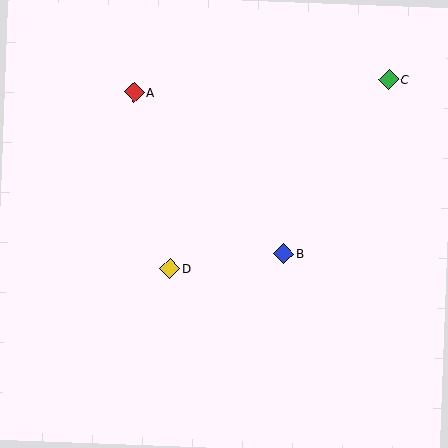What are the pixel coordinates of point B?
Point B is at (284, 253).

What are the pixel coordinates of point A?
Point A is at (134, 92).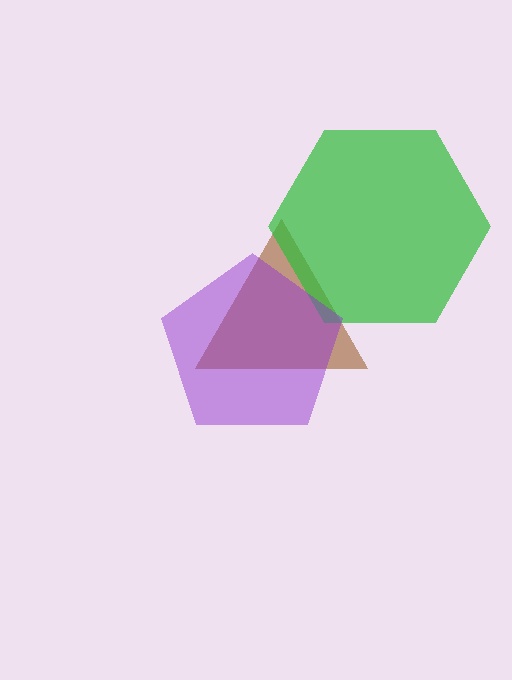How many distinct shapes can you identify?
There are 3 distinct shapes: a brown triangle, a green hexagon, a purple pentagon.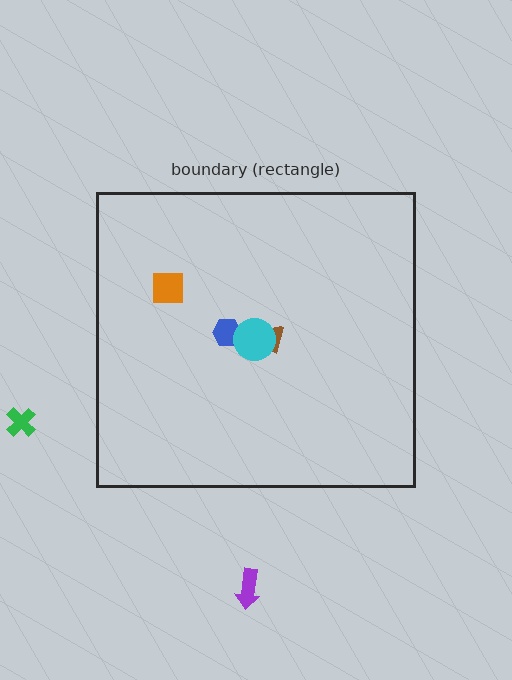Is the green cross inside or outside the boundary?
Outside.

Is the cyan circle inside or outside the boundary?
Inside.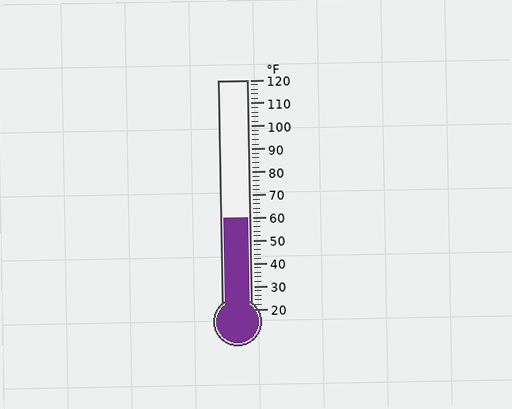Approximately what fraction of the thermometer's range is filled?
The thermometer is filled to approximately 40% of its range.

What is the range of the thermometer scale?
The thermometer scale ranges from 20°F to 120°F.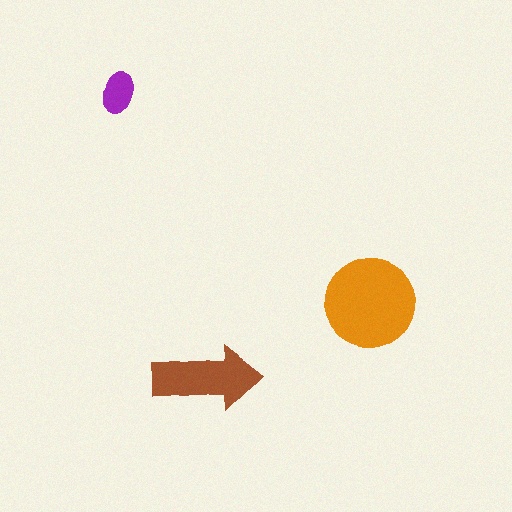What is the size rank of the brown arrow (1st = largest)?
2nd.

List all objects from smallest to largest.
The purple ellipse, the brown arrow, the orange circle.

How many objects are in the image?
There are 3 objects in the image.